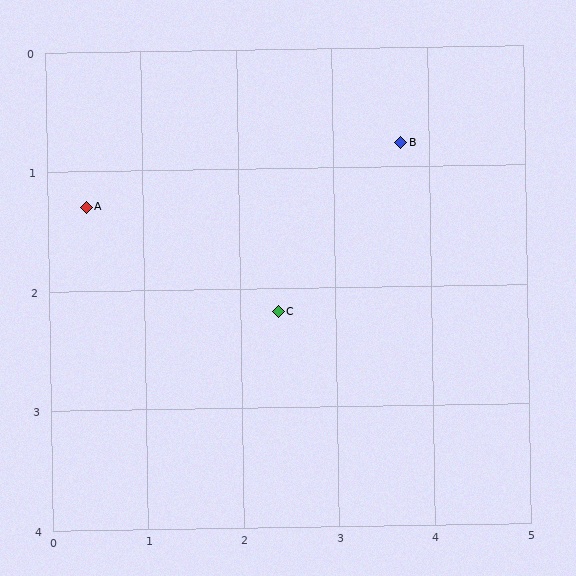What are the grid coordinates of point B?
Point B is at approximately (3.7, 0.8).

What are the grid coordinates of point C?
Point C is at approximately (2.4, 2.2).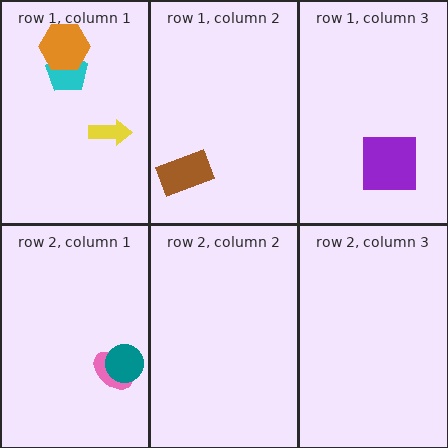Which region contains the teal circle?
The row 2, column 1 region.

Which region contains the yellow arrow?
The row 1, column 1 region.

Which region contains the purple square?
The row 1, column 3 region.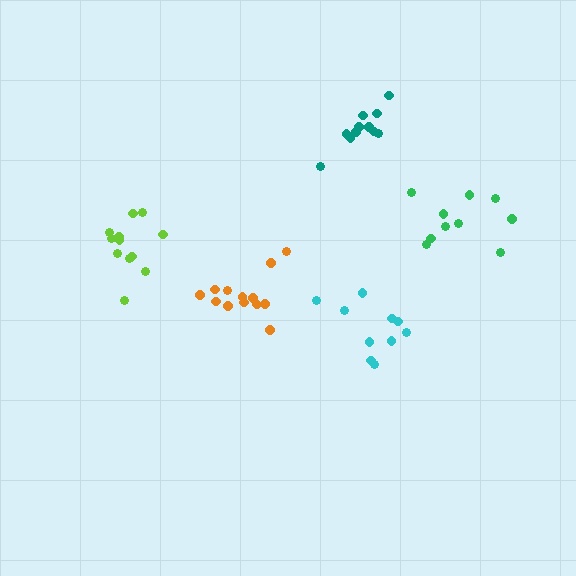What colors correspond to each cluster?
The clusters are colored: lime, orange, teal, cyan, green.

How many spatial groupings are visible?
There are 5 spatial groupings.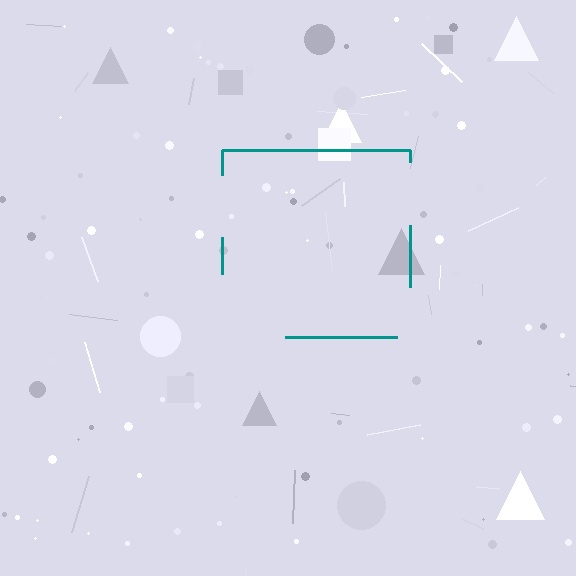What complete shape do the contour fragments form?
The contour fragments form a square.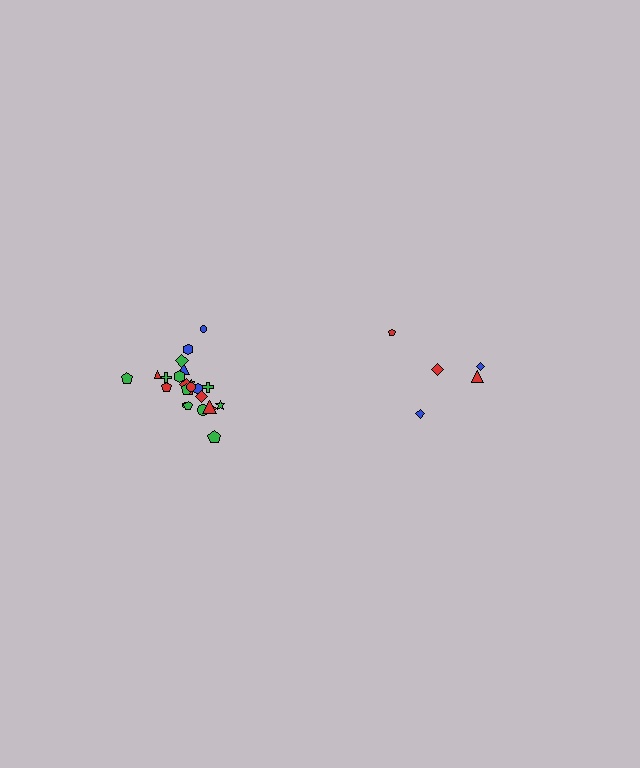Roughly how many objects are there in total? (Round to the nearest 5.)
Roughly 30 objects in total.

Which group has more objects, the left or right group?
The left group.